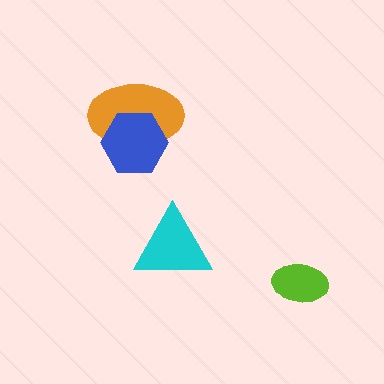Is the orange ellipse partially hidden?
Yes, it is partially covered by another shape.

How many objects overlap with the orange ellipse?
1 object overlaps with the orange ellipse.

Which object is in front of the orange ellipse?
The blue hexagon is in front of the orange ellipse.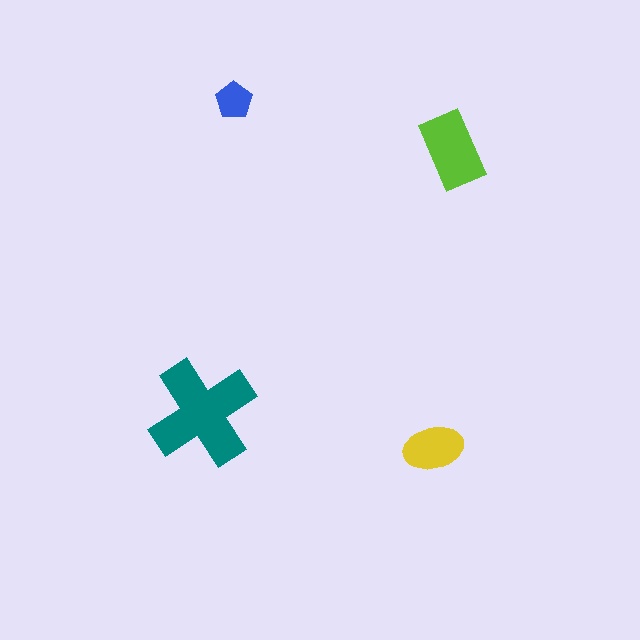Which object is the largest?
The teal cross.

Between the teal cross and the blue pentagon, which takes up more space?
The teal cross.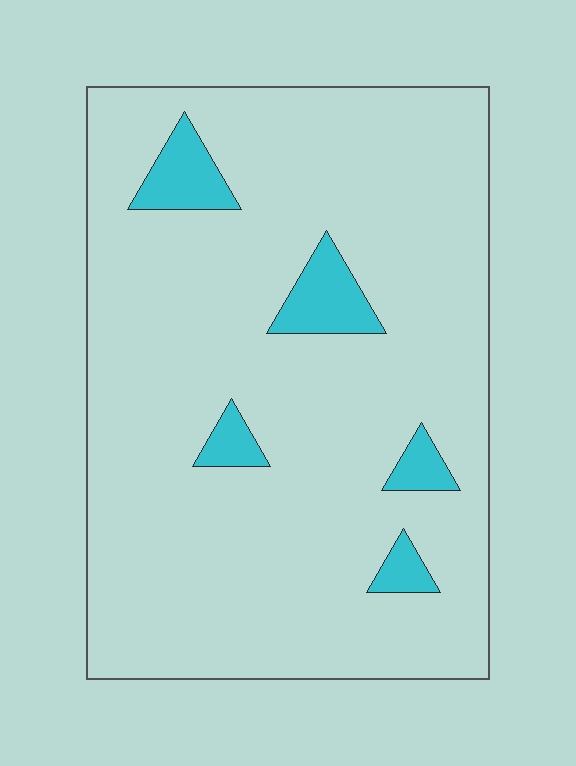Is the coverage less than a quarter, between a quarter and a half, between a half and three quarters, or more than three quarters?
Less than a quarter.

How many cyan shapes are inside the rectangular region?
5.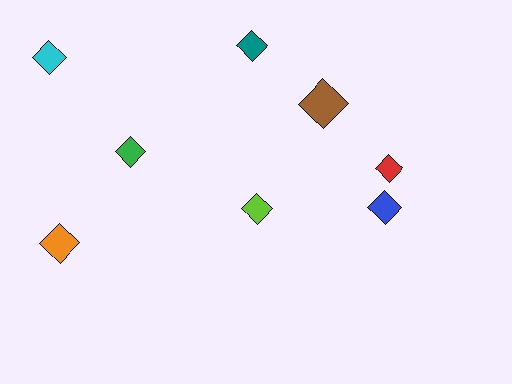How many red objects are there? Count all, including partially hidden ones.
There is 1 red object.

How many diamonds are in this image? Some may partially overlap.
There are 8 diamonds.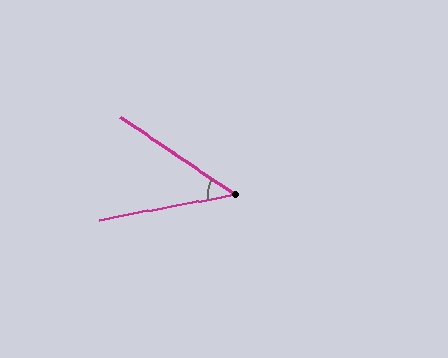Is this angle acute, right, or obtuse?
It is acute.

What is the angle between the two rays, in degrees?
Approximately 44 degrees.